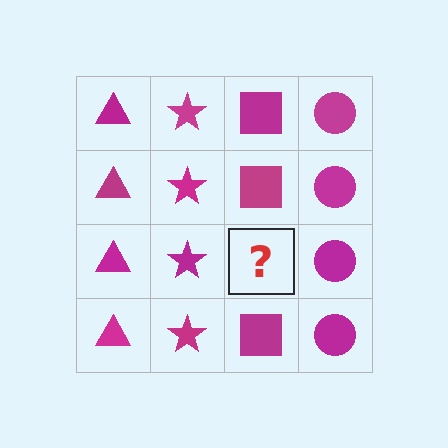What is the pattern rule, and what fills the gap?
The rule is that each column has a consistent shape. The gap should be filled with a magenta square.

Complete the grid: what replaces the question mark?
The question mark should be replaced with a magenta square.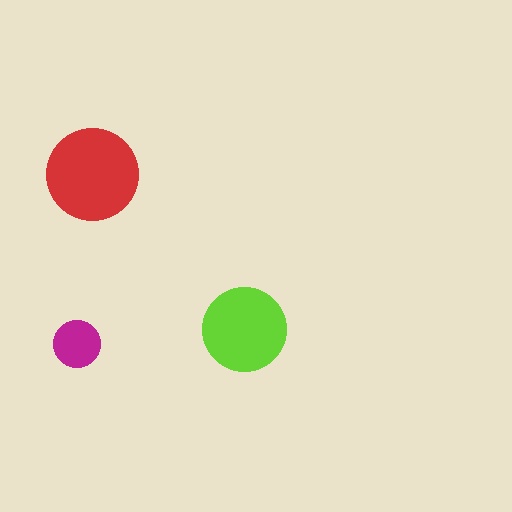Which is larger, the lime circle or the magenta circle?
The lime one.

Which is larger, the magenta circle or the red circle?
The red one.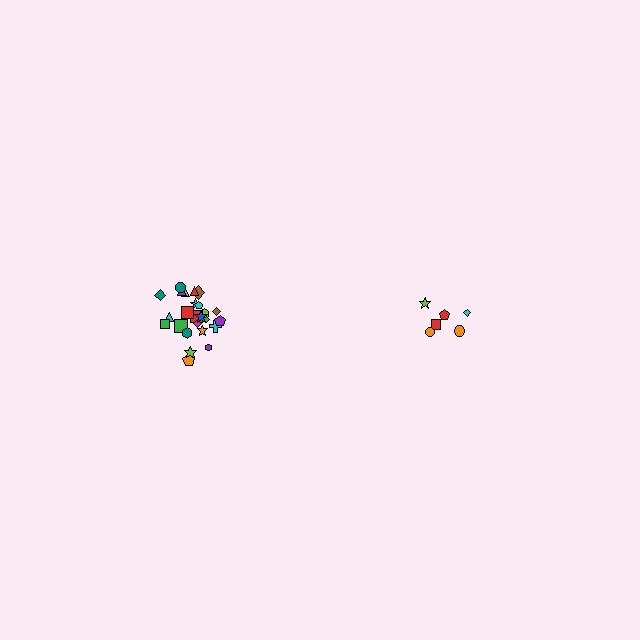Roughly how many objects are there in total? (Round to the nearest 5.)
Roughly 30 objects in total.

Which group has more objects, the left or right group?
The left group.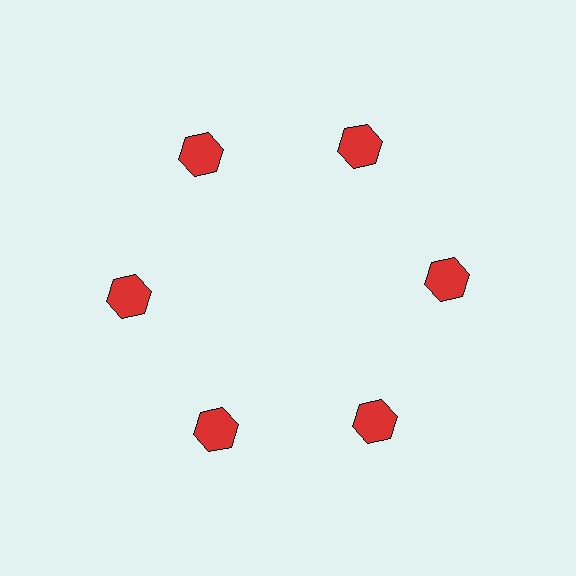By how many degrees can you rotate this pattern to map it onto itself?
The pattern maps onto itself every 60 degrees of rotation.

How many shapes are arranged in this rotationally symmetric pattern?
There are 6 shapes, arranged in 6 groups of 1.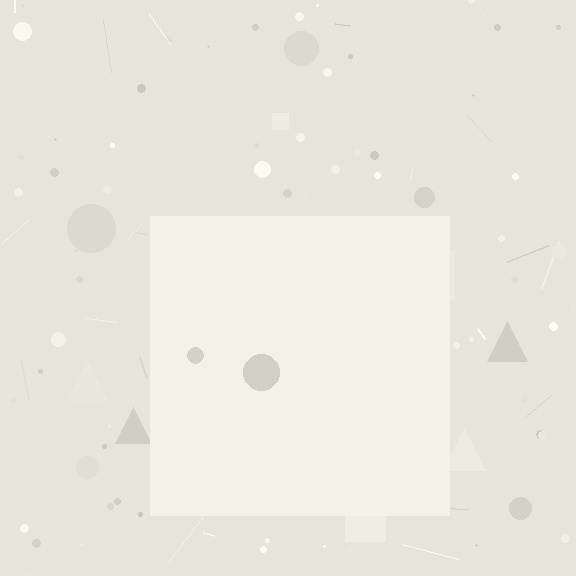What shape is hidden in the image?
A square is hidden in the image.